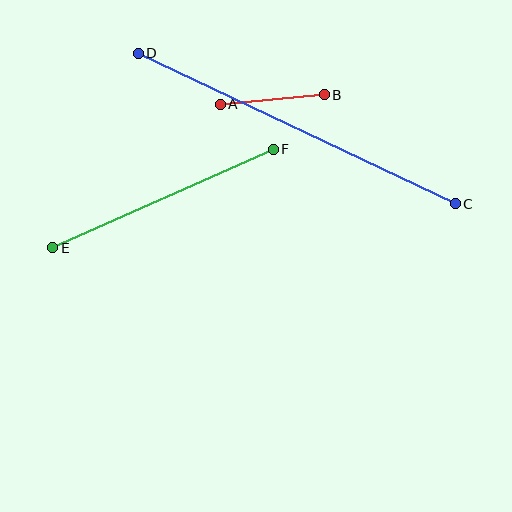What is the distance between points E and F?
The distance is approximately 241 pixels.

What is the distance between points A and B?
The distance is approximately 105 pixels.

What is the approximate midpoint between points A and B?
The midpoint is at approximately (272, 99) pixels.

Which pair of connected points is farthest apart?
Points C and D are farthest apart.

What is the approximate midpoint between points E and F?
The midpoint is at approximately (163, 199) pixels.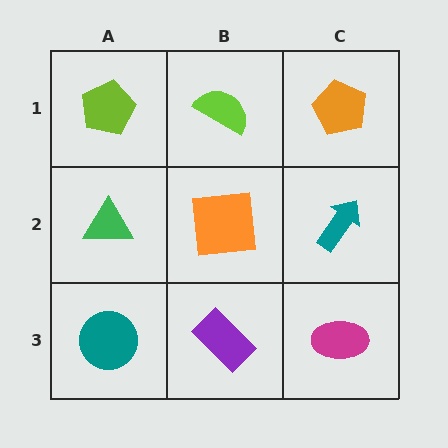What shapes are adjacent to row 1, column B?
An orange square (row 2, column B), a lime pentagon (row 1, column A), an orange pentagon (row 1, column C).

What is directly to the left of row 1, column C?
A lime semicircle.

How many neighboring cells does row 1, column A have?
2.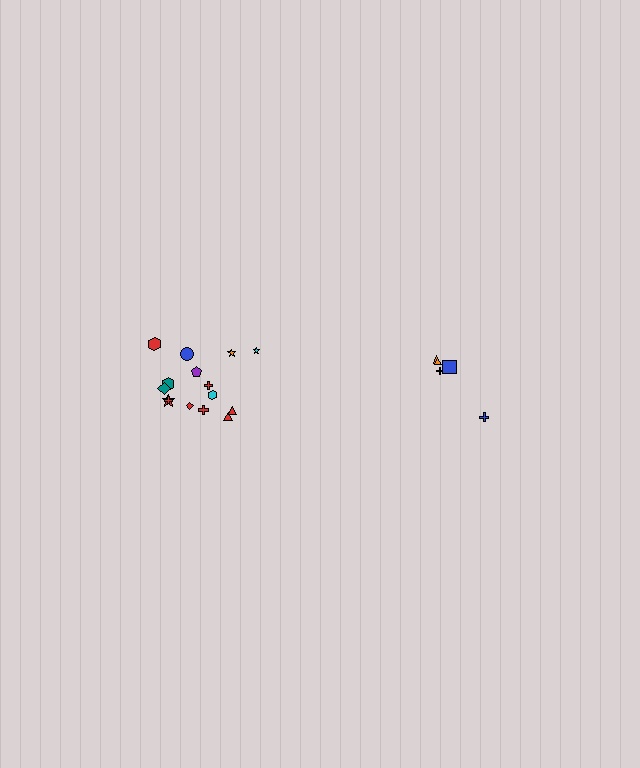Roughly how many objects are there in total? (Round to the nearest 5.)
Roughly 20 objects in total.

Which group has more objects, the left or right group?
The left group.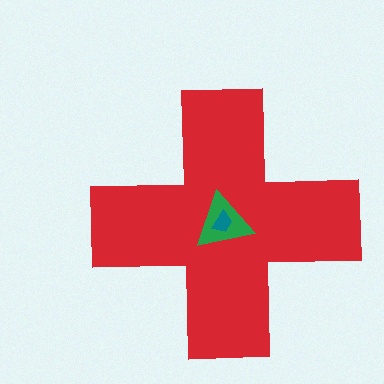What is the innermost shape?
The teal trapezoid.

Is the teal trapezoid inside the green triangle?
Yes.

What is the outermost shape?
The red cross.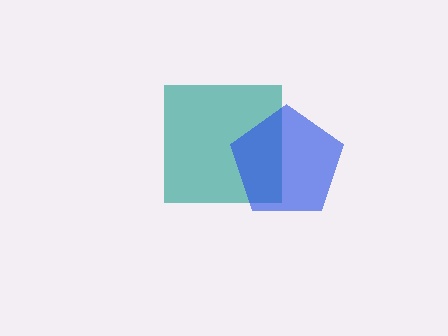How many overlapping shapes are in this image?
There are 2 overlapping shapes in the image.